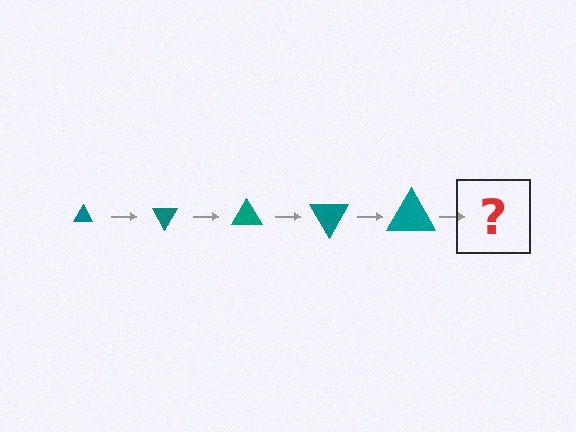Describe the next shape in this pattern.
It should be a triangle, larger than the previous one and rotated 300 degrees from the start.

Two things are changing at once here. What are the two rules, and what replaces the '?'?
The two rules are that the triangle grows larger each step and it rotates 60 degrees each step. The '?' should be a triangle, larger than the previous one and rotated 300 degrees from the start.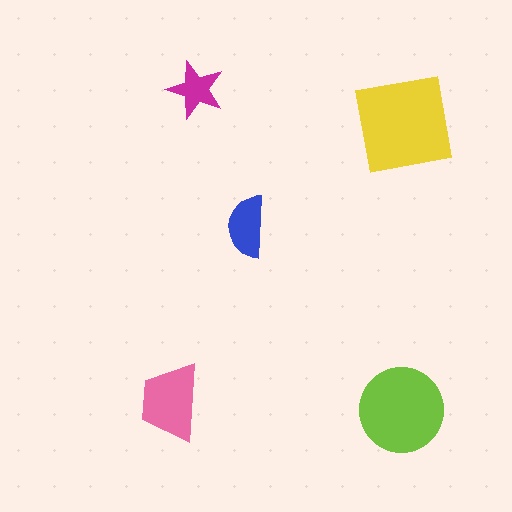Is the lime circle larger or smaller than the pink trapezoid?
Larger.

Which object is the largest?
The yellow square.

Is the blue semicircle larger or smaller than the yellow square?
Smaller.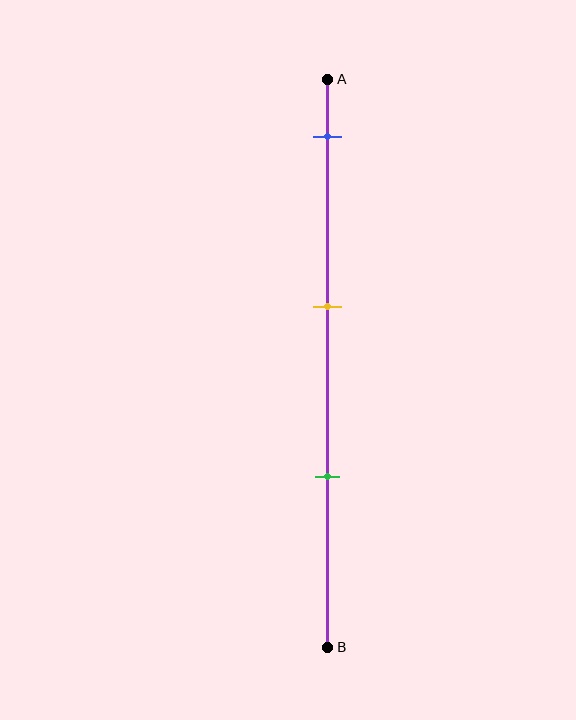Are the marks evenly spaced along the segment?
Yes, the marks are approximately evenly spaced.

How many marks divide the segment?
There are 3 marks dividing the segment.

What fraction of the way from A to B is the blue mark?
The blue mark is approximately 10% (0.1) of the way from A to B.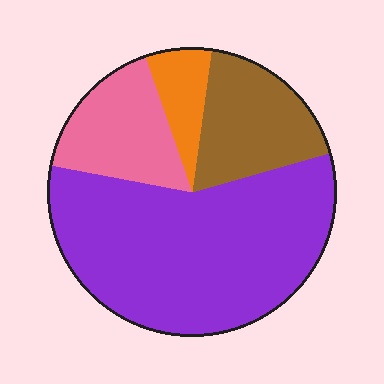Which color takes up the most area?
Purple, at roughly 55%.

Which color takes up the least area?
Orange, at roughly 10%.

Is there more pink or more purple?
Purple.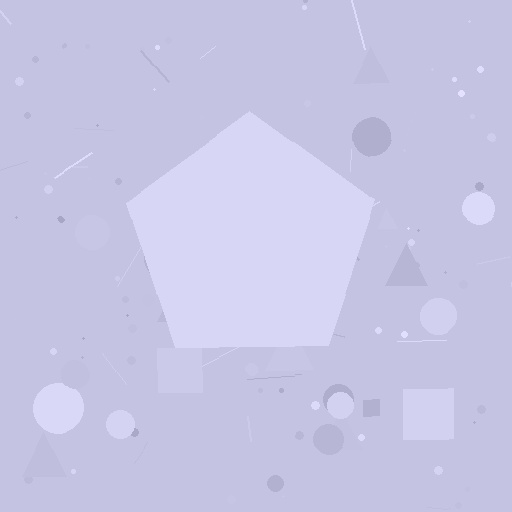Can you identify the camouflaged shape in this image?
The camouflaged shape is a pentagon.